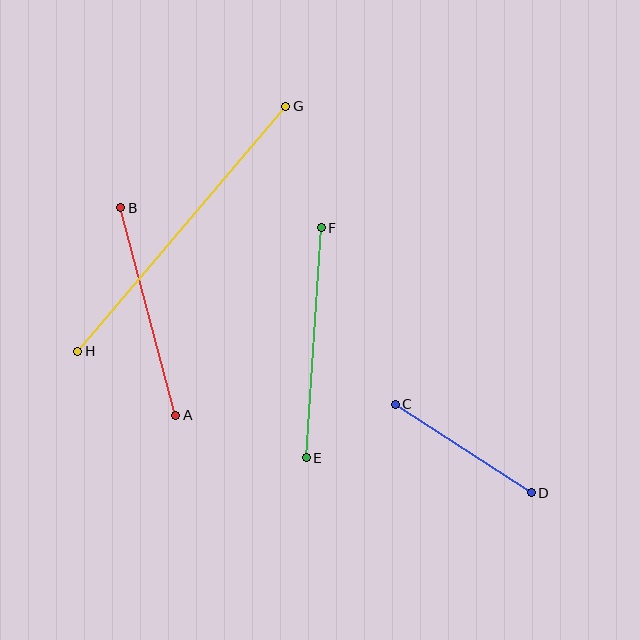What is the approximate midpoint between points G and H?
The midpoint is at approximately (182, 229) pixels.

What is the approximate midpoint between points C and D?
The midpoint is at approximately (463, 449) pixels.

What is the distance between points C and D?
The distance is approximately 162 pixels.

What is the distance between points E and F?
The distance is approximately 230 pixels.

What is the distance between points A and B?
The distance is approximately 215 pixels.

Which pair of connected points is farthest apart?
Points G and H are farthest apart.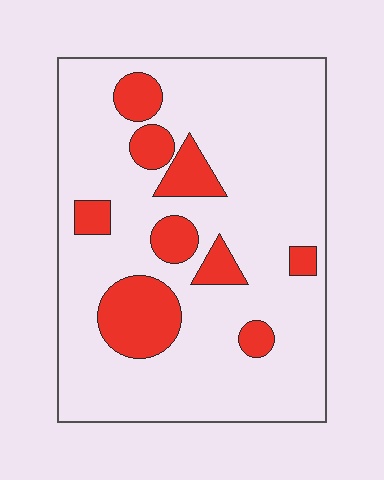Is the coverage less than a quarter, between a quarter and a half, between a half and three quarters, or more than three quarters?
Less than a quarter.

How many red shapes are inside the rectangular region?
9.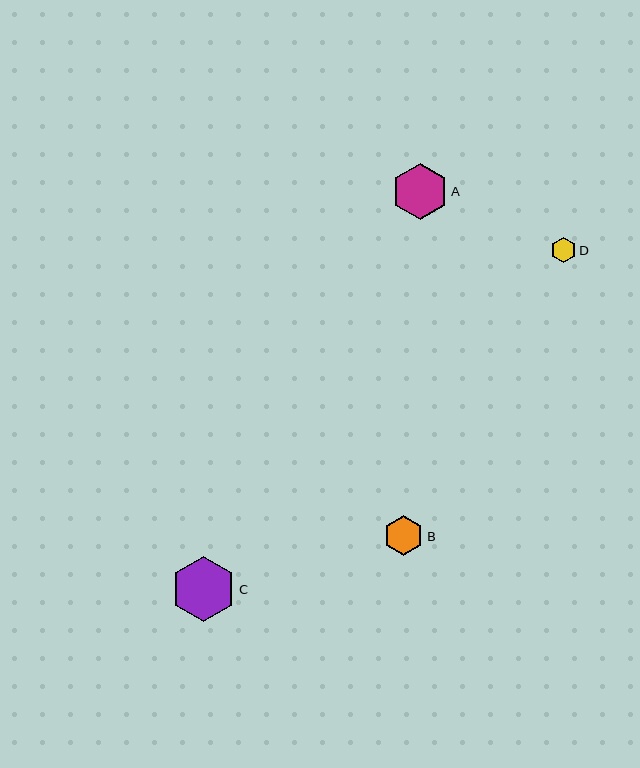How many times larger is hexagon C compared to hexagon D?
Hexagon C is approximately 2.6 times the size of hexagon D.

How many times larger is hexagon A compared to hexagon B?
Hexagon A is approximately 1.4 times the size of hexagon B.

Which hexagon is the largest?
Hexagon C is the largest with a size of approximately 65 pixels.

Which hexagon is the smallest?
Hexagon D is the smallest with a size of approximately 25 pixels.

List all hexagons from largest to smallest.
From largest to smallest: C, A, B, D.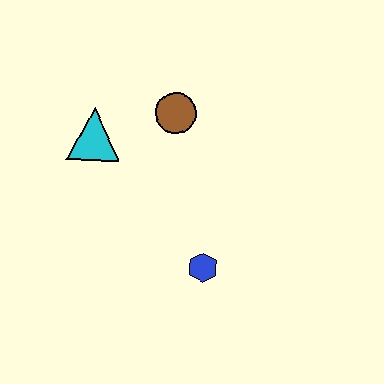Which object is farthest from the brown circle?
The blue hexagon is farthest from the brown circle.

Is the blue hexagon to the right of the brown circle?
Yes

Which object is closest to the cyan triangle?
The brown circle is closest to the cyan triangle.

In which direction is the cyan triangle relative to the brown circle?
The cyan triangle is to the left of the brown circle.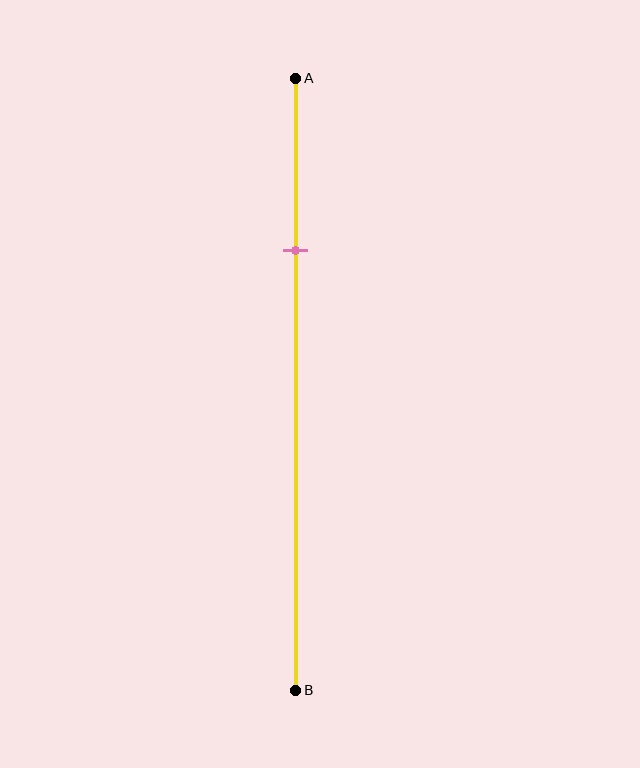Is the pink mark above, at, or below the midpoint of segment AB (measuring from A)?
The pink mark is above the midpoint of segment AB.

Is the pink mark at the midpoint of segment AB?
No, the mark is at about 30% from A, not at the 50% midpoint.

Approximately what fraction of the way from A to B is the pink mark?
The pink mark is approximately 30% of the way from A to B.